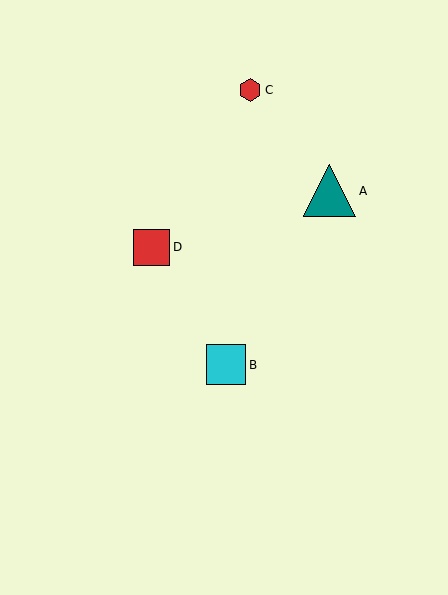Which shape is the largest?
The teal triangle (labeled A) is the largest.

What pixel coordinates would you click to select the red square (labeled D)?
Click at (152, 247) to select the red square D.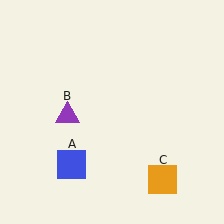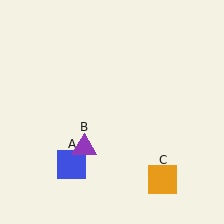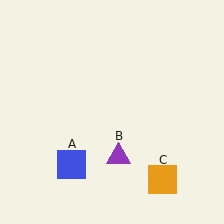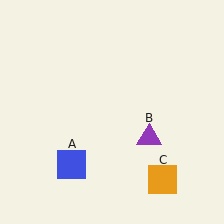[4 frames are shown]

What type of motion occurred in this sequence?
The purple triangle (object B) rotated counterclockwise around the center of the scene.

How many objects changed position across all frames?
1 object changed position: purple triangle (object B).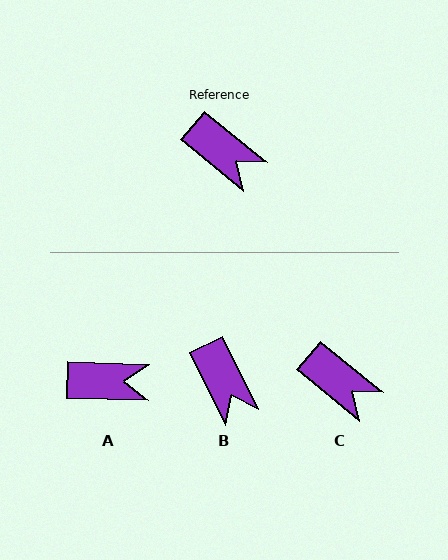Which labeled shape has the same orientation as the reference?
C.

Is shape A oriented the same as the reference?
No, it is off by about 38 degrees.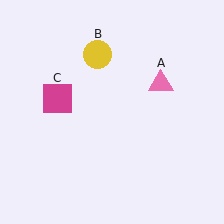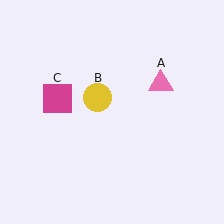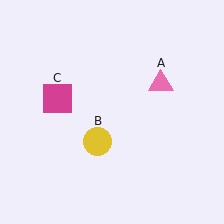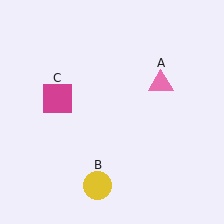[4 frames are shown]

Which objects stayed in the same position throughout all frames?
Pink triangle (object A) and magenta square (object C) remained stationary.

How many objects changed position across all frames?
1 object changed position: yellow circle (object B).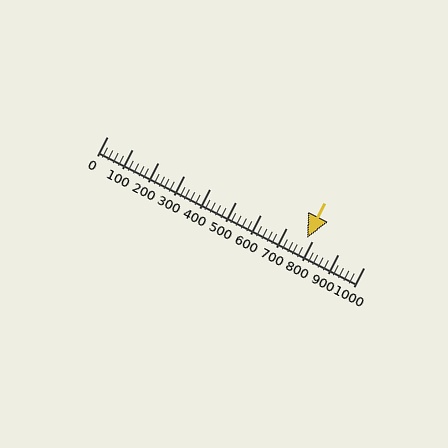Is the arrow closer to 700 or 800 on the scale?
The arrow is closer to 800.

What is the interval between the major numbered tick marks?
The major tick marks are spaced 100 units apart.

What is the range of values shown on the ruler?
The ruler shows values from 0 to 1000.